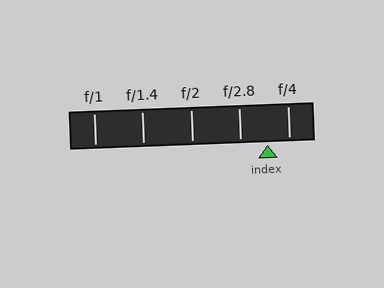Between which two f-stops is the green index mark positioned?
The index mark is between f/2.8 and f/4.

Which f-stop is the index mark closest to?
The index mark is closest to f/4.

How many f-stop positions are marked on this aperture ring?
There are 5 f-stop positions marked.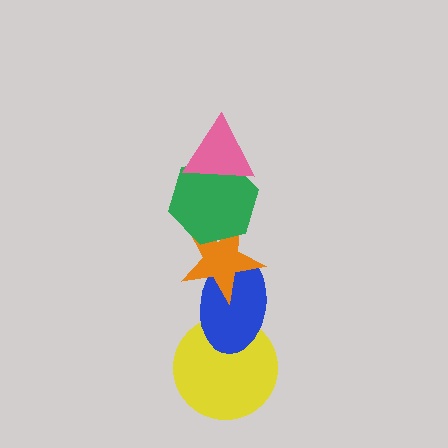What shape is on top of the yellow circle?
The blue ellipse is on top of the yellow circle.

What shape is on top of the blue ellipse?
The orange star is on top of the blue ellipse.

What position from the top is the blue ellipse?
The blue ellipse is 4th from the top.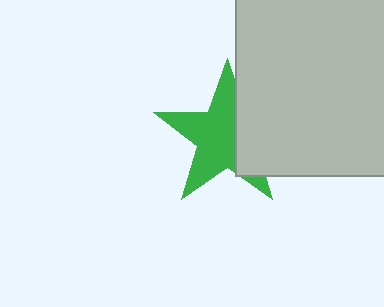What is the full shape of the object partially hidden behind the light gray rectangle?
The partially hidden object is a green star.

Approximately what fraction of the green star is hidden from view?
Roughly 34% of the green star is hidden behind the light gray rectangle.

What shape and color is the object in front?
The object in front is a light gray rectangle.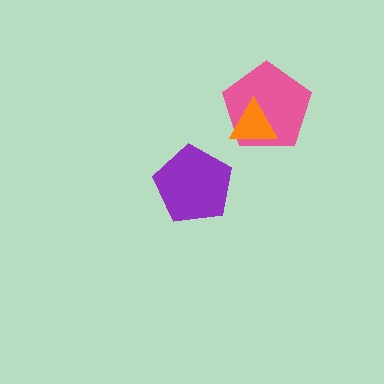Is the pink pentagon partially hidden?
Yes, it is partially covered by another shape.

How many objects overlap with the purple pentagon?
0 objects overlap with the purple pentagon.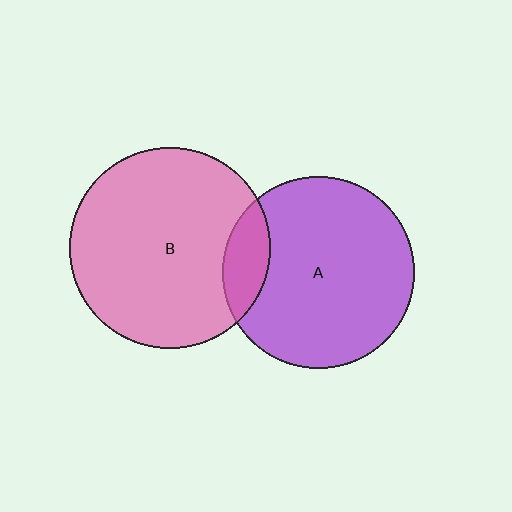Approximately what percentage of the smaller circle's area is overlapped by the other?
Approximately 15%.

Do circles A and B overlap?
Yes.